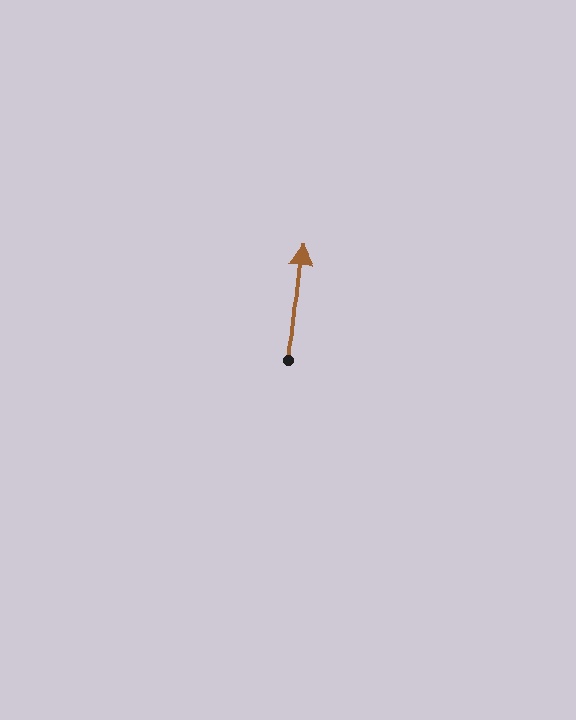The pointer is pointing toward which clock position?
Roughly 12 o'clock.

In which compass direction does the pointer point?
North.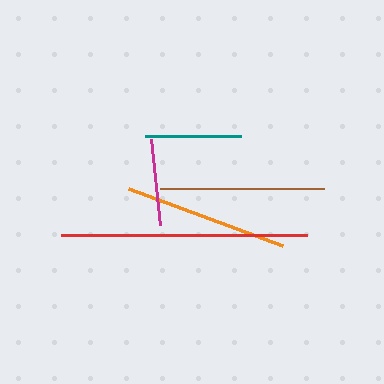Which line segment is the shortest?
The magenta line is the shortest at approximately 86 pixels.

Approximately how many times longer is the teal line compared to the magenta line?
The teal line is approximately 1.1 times the length of the magenta line.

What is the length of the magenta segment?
The magenta segment is approximately 86 pixels long.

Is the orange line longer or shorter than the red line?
The red line is longer than the orange line.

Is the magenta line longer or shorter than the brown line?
The brown line is longer than the magenta line.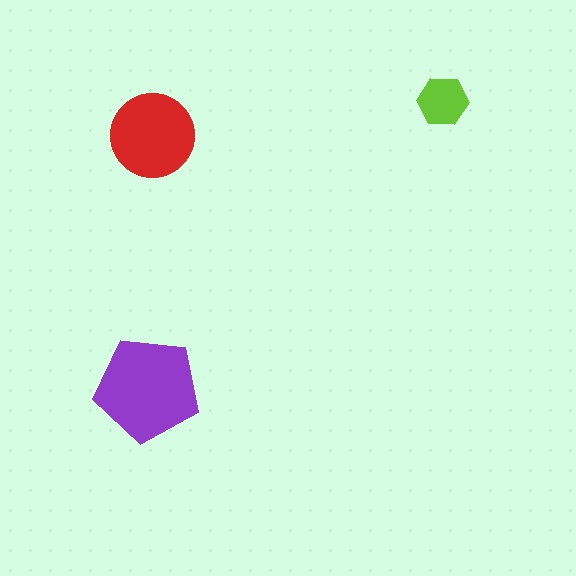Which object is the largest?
The purple pentagon.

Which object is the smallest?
The lime hexagon.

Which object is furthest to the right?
The lime hexagon is rightmost.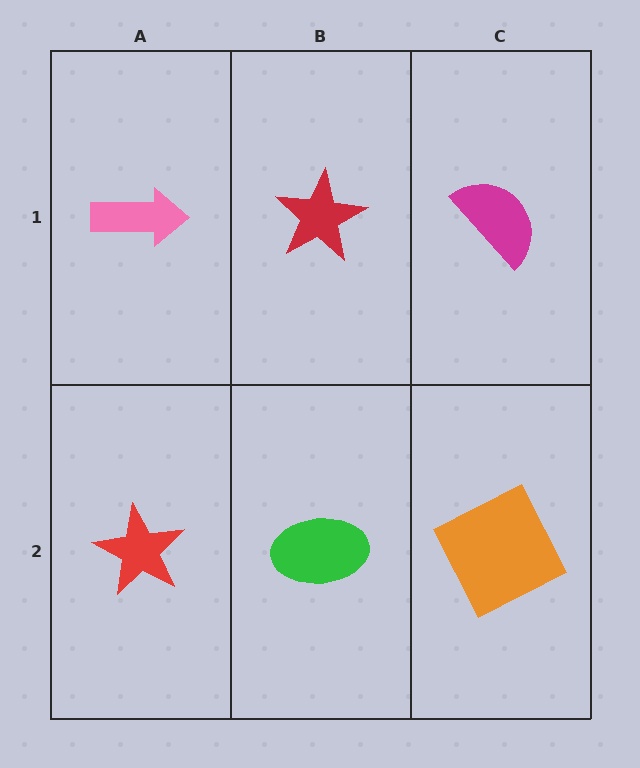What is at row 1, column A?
A pink arrow.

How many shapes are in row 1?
3 shapes.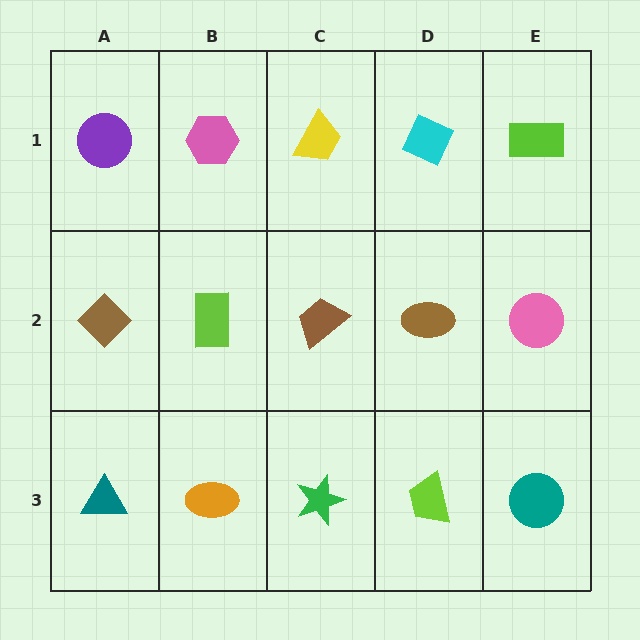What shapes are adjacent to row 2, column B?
A pink hexagon (row 1, column B), an orange ellipse (row 3, column B), a brown diamond (row 2, column A), a brown trapezoid (row 2, column C).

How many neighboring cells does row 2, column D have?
4.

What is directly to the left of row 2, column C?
A lime rectangle.